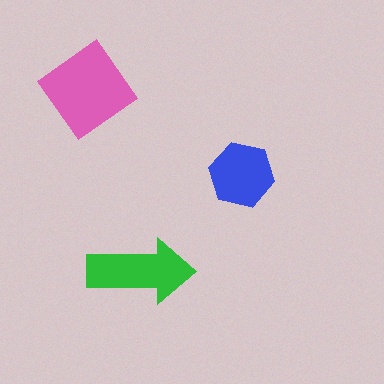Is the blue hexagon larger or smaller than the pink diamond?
Smaller.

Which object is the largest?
The pink diamond.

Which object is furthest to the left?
The pink diamond is leftmost.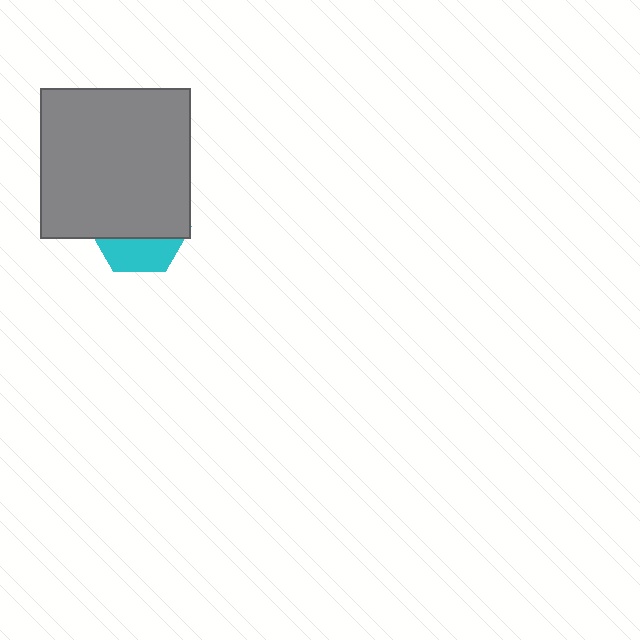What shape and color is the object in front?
The object in front is a gray square.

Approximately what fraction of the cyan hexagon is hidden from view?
Roughly 68% of the cyan hexagon is hidden behind the gray square.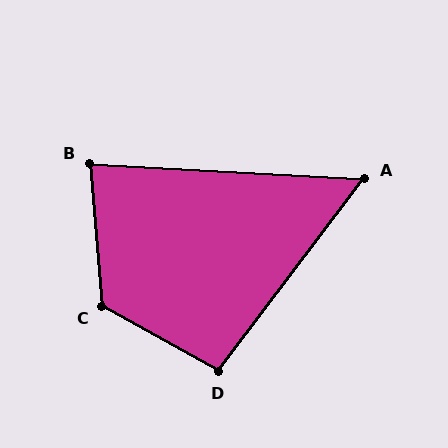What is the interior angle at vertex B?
Approximately 82 degrees (acute).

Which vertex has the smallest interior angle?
A, at approximately 56 degrees.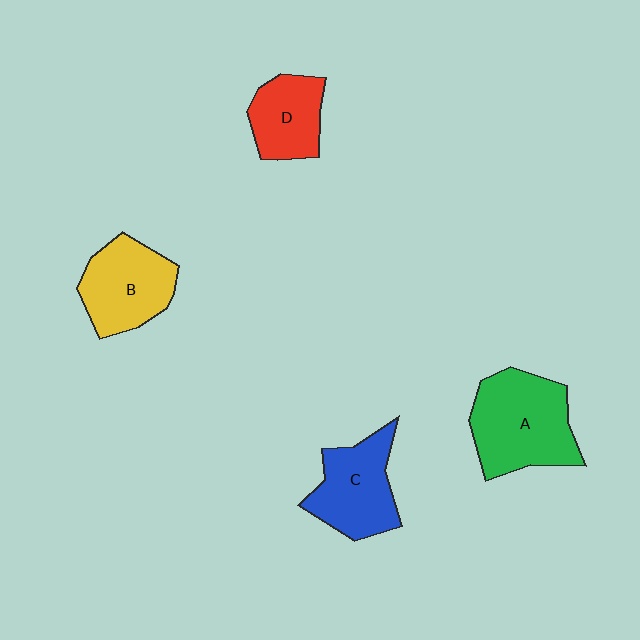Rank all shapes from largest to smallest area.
From largest to smallest: A (green), B (yellow), C (blue), D (red).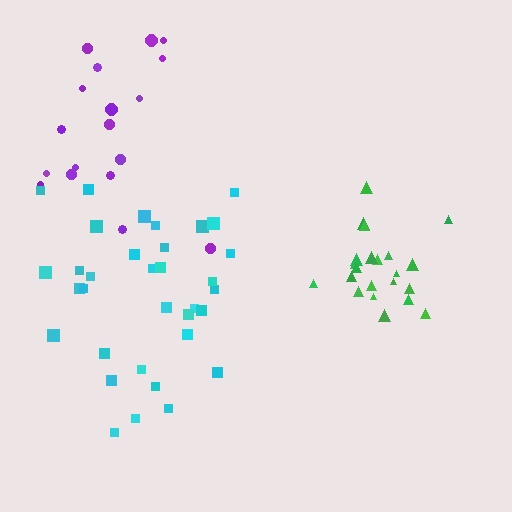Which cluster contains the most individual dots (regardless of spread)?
Cyan (34).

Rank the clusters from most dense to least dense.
green, cyan, purple.